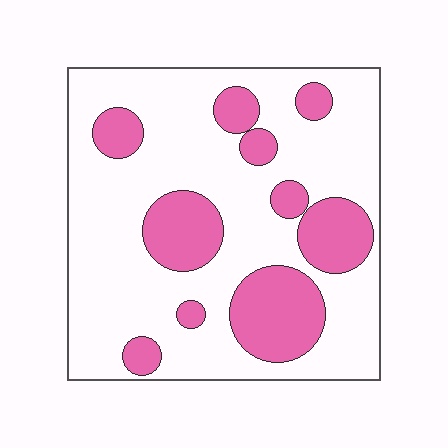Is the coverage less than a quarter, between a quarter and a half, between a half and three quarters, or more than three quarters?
Between a quarter and a half.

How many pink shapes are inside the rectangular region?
10.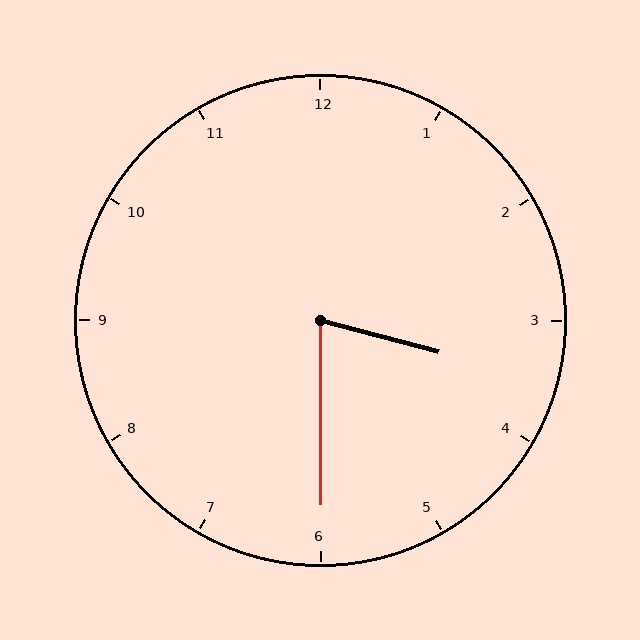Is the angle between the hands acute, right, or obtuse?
It is acute.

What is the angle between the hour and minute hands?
Approximately 75 degrees.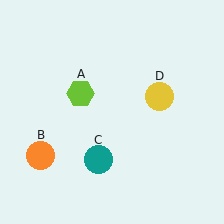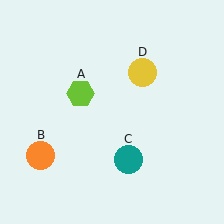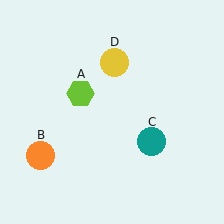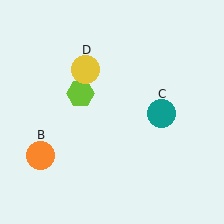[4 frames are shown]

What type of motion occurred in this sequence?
The teal circle (object C), yellow circle (object D) rotated counterclockwise around the center of the scene.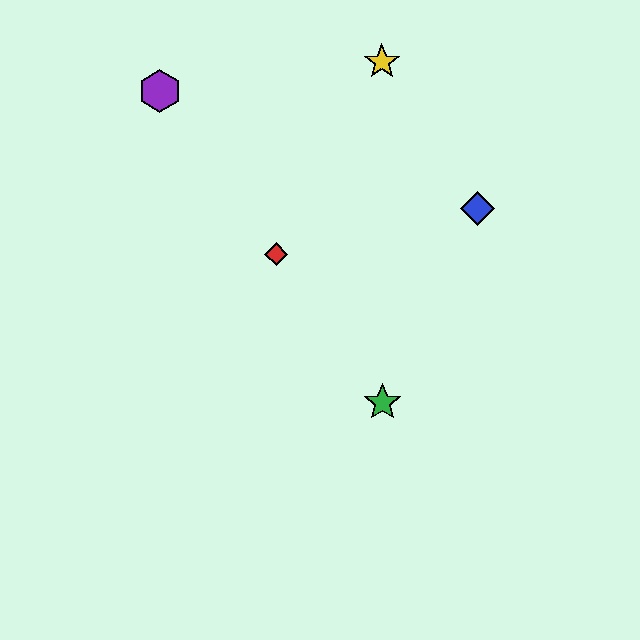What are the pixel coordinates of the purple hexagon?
The purple hexagon is at (160, 91).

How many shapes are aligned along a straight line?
3 shapes (the red diamond, the green star, the purple hexagon) are aligned along a straight line.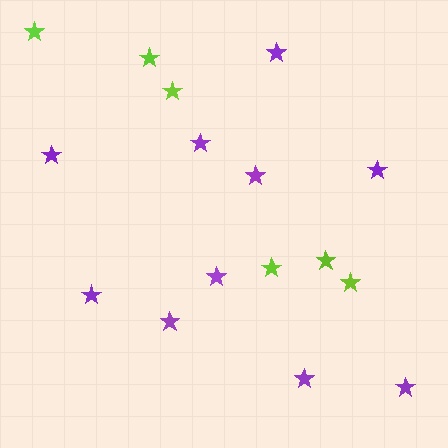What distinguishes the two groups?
There are 2 groups: one group of purple stars (10) and one group of lime stars (6).